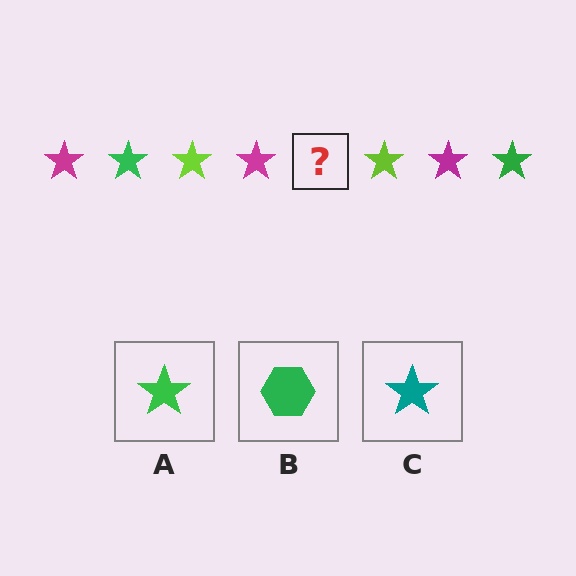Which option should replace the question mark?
Option A.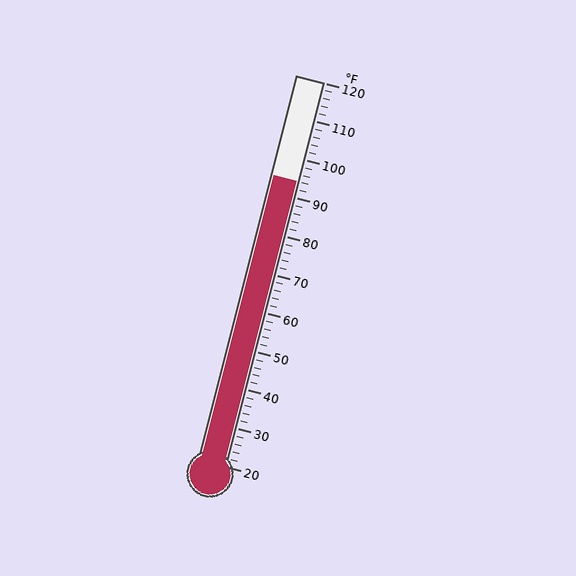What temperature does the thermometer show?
The thermometer shows approximately 94°F.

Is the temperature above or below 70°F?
The temperature is above 70°F.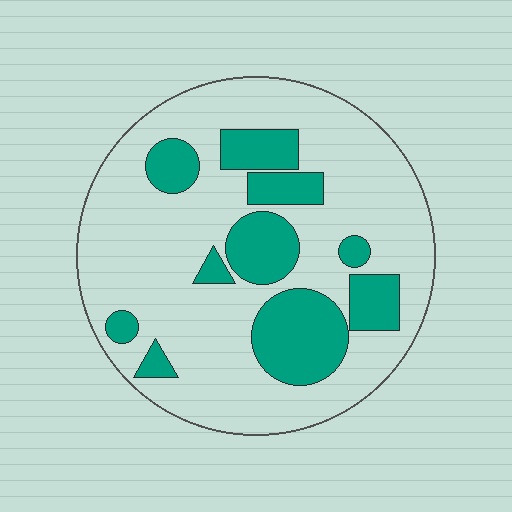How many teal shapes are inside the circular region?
10.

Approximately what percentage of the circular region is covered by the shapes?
Approximately 25%.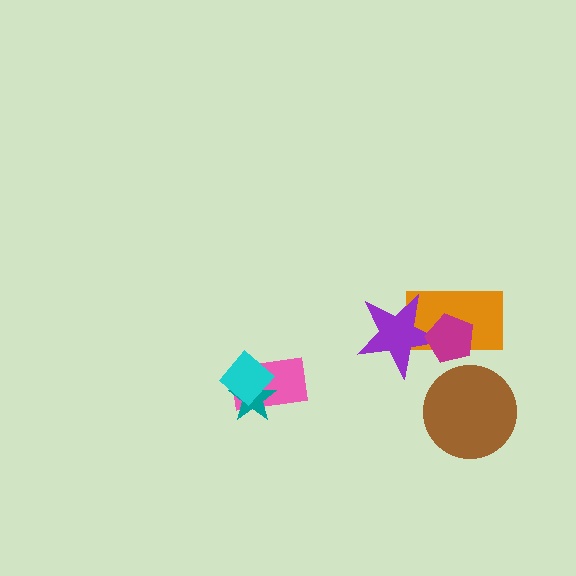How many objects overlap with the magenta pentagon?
2 objects overlap with the magenta pentagon.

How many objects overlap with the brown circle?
0 objects overlap with the brown circle.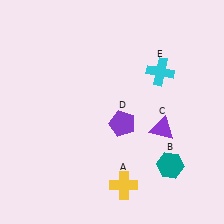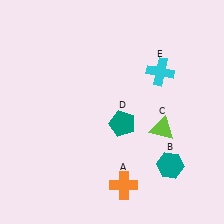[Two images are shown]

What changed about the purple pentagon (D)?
In Image 1, D is purple. In Image 2, it changed to teal.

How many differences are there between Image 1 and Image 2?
There are 3 differences between the two images.